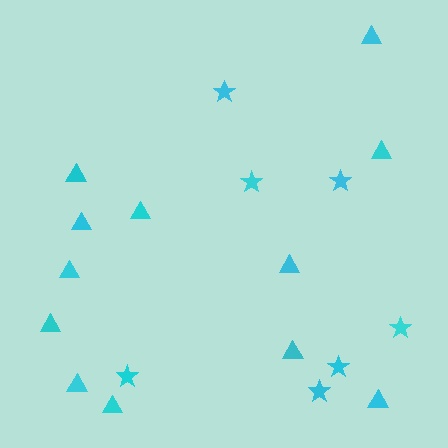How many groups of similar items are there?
There are 2 groups: one group of stars (7) and one group of triangles (12).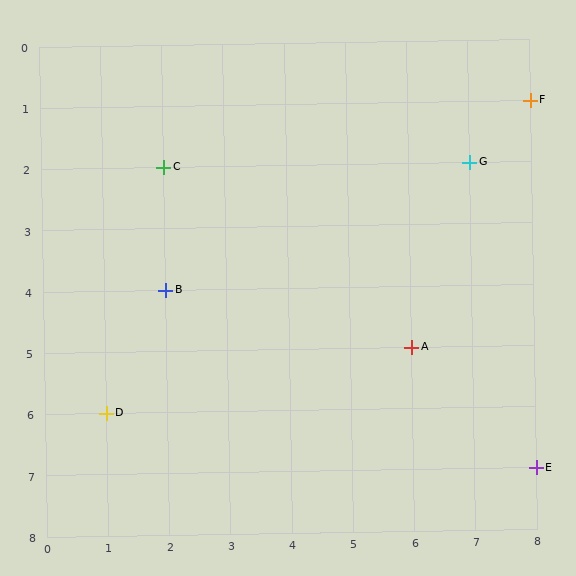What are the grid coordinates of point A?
Point A is at grid coordinates (6, 5).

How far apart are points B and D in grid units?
Points B and D are 1 column and 2 rows apart (about 2.2 grid units diagonally).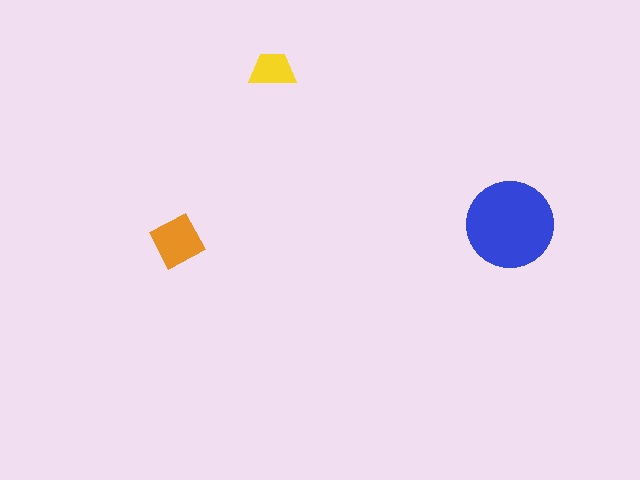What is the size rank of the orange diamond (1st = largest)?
2nd.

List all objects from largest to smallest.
The blue circle, the orange diamond, the yellow trapezoid.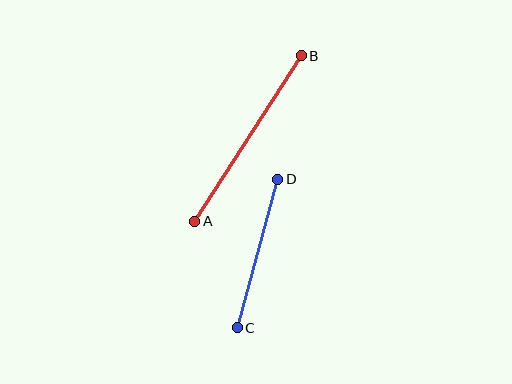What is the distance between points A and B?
The distance is approximately 197 pixels.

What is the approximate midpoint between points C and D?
The midpoint is at approximately (257, 253) pixels.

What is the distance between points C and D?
The distance is approximately 154 pixels.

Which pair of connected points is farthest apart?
Points A and B are farthest apart.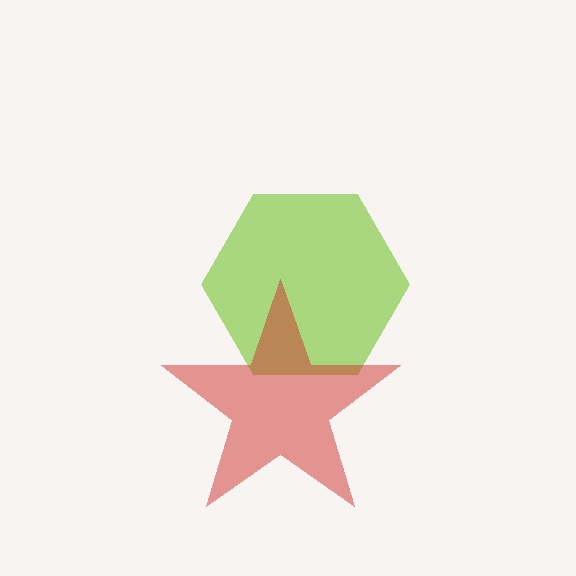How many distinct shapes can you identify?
There are 2 distinct shapes: a lime hexagon, a red star.